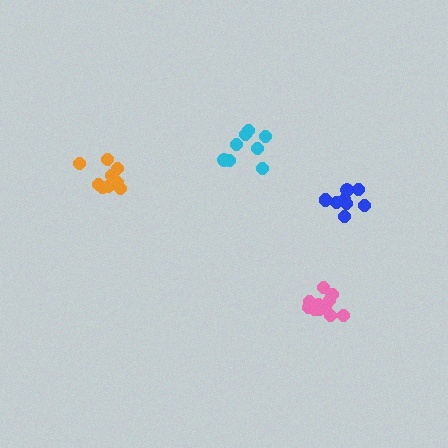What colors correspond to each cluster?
The clusters are colored: blue, pink, orange, cyan.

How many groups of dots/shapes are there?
There are 4 groups.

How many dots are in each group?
Group 1: 8 dots, Group 2: 12 dots, Group 3: 11 dots, Group 4: 8 dots (39 total).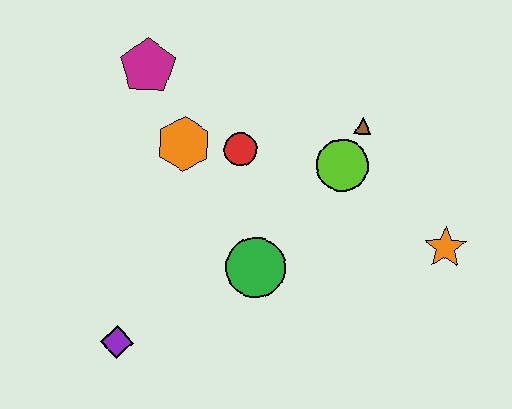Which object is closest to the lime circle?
The brown triangle is closest to the lime circle.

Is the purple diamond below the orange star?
Yes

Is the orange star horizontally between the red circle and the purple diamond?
No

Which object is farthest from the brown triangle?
The purple diamond is farthest from the brown triangle.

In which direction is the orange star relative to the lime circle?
The orange star is to the right of the lime circle.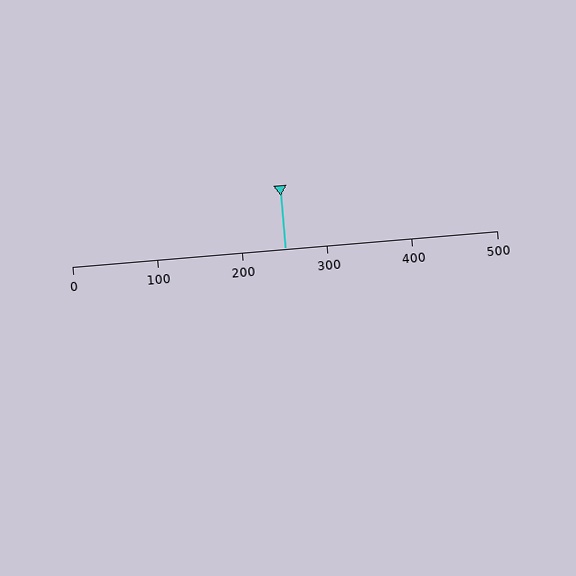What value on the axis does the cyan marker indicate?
The marker indicates approximately 250.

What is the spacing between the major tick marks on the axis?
The major ticks are spaced 100 apart.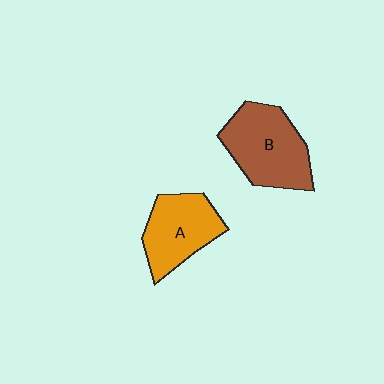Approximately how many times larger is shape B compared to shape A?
Approximately 1.2 times.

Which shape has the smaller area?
Shape A (orange).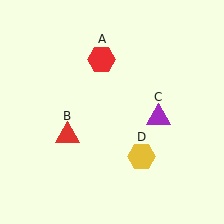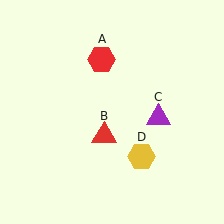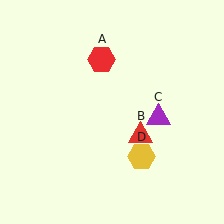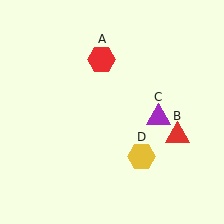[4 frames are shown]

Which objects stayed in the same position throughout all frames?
Red hexagon (object A) and purple triangle (object C) and yellow hexagon (object D) remained stationary.